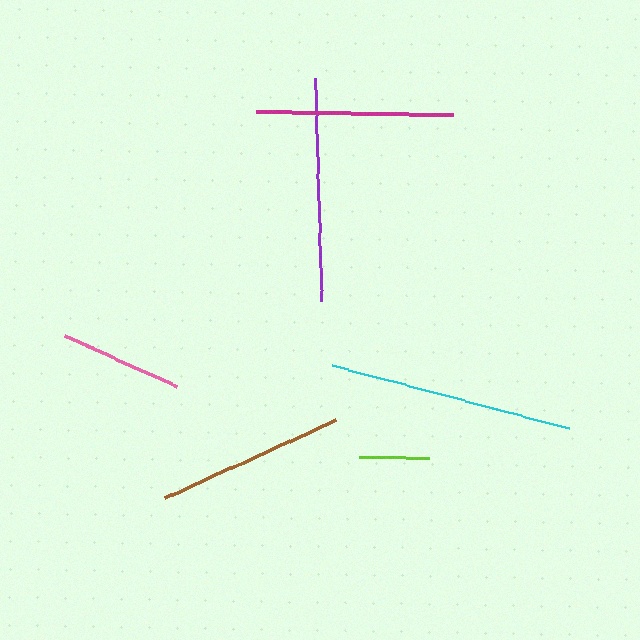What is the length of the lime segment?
The lime segment is approximately 70 pixels long.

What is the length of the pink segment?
The pink segment is approximately 123 pixels long.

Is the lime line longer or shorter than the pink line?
The pink line is longer than the lime line.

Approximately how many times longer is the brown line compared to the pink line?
The brown line is approximately 1.5 times the length of the pink line.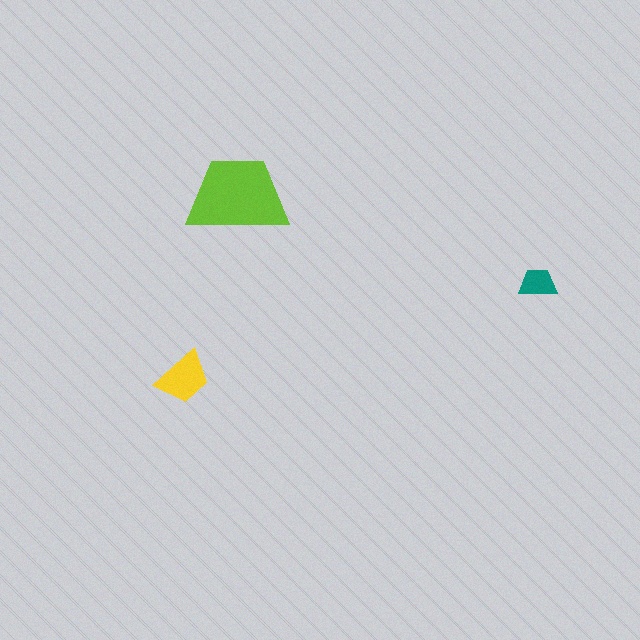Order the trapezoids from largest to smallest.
the lime one, the yellow one, the teal one.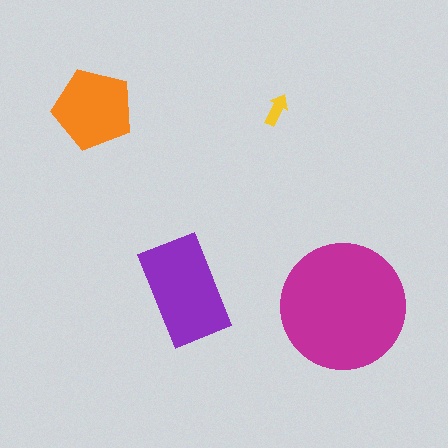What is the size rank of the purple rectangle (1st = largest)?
2nd.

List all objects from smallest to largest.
The yellow arrow, the orange pentagon, the purple rectangle, the magenta circle.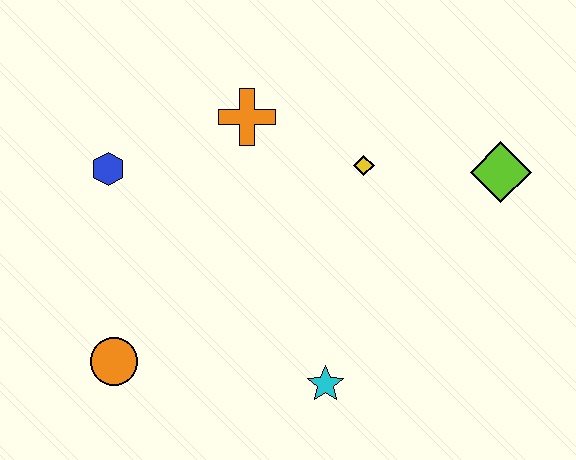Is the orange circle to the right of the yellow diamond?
No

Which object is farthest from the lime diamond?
The orange circle is farthest from the lime diamond.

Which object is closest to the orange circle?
The blue hexagon is closest to the orange circle.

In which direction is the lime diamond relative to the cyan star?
The lime diamond is above the cyan star.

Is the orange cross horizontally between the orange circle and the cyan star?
Yes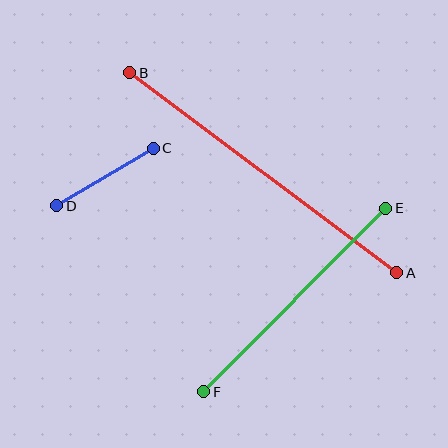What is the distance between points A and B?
The distance is approximately 334 pixels.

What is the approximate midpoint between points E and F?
The midpoint is at approximately (295, 300) pixels.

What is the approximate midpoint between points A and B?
The midpoint is at approximately (263, 173) pixels.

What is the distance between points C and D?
The distance is approximately 112 pixels.